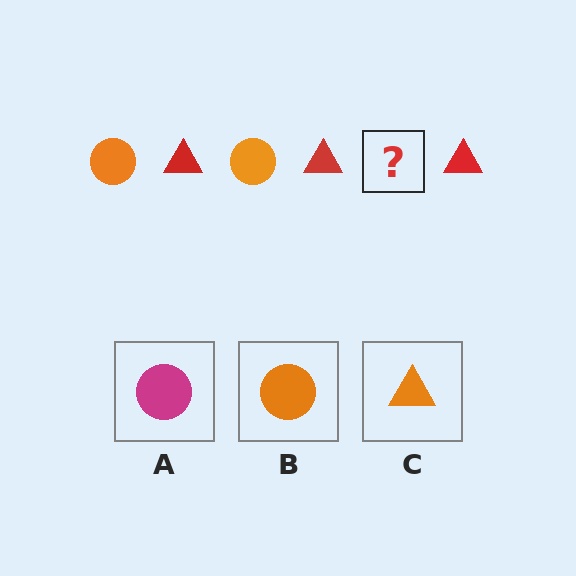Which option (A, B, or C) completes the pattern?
B.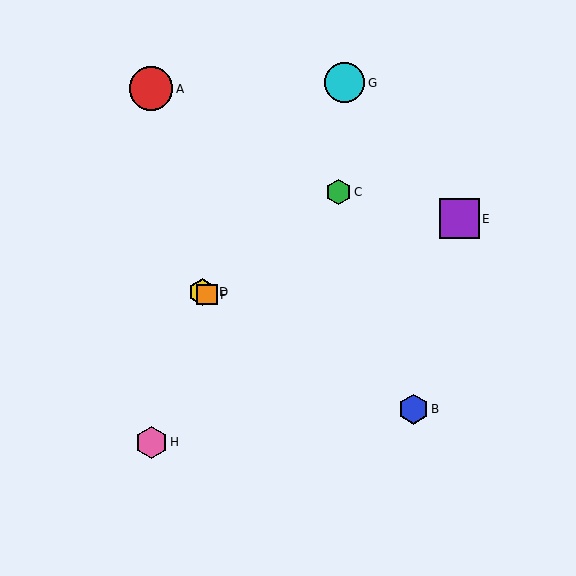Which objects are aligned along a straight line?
Objects B, D, F are aligned along a straight line.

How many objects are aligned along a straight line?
3 objects (B, D, F) are aligned along a straight line.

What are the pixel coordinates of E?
Object E is at (460, 219).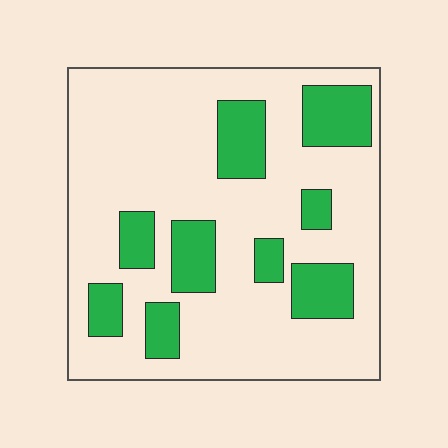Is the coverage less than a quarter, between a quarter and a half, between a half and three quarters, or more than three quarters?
Less than a quarter.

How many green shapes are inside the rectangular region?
9.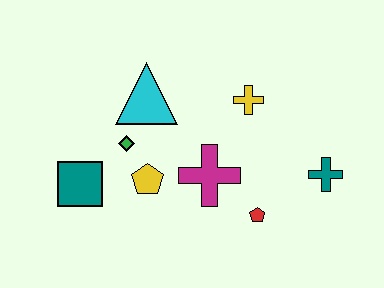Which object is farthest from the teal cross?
The teal square is farthest from the teal cross.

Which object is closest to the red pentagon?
The magenta cross is closest to the red pentagon.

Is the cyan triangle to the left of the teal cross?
Yes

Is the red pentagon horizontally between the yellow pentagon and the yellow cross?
No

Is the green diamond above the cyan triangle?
No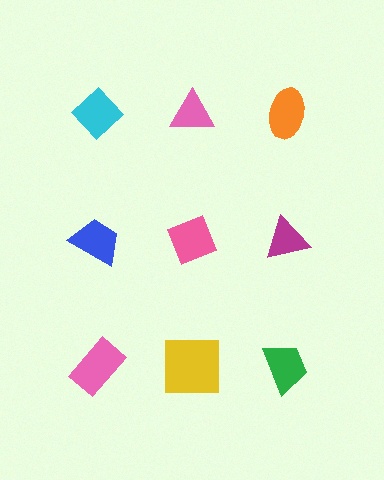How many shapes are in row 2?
3 shapes.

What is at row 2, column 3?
A magenta triangle.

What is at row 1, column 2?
A pink triangle.